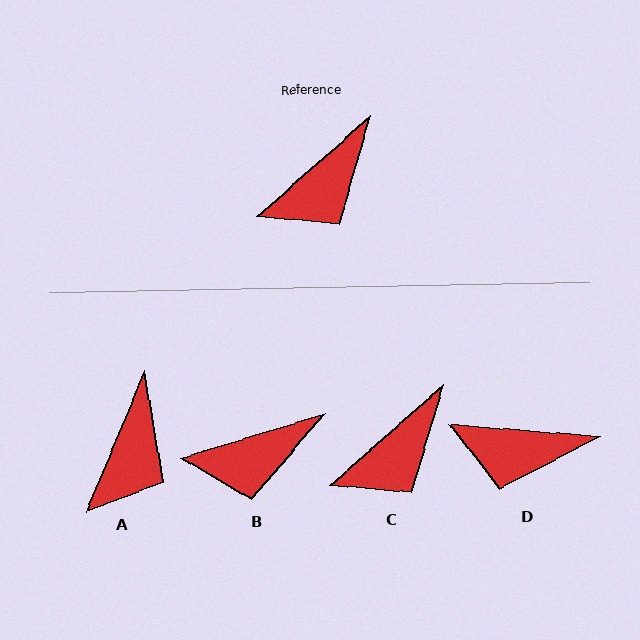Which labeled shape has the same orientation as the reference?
C.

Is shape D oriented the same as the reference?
No, it is off by about 46 degrees.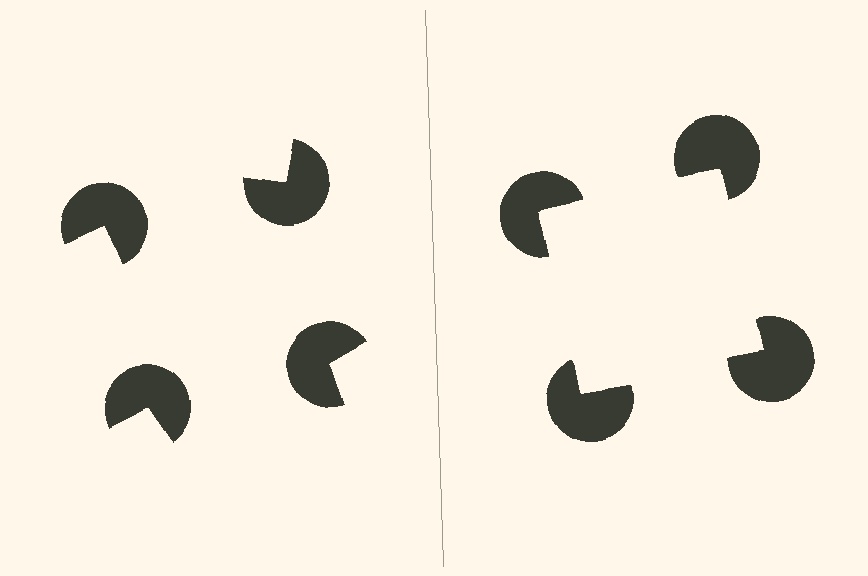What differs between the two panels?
The pac-man discs are positioned identically on both sides; only the wedge orientations differ. On the right they align to a square; on the left they are misaligned.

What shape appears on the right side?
An illusory square.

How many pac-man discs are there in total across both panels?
8 — 4 on each side.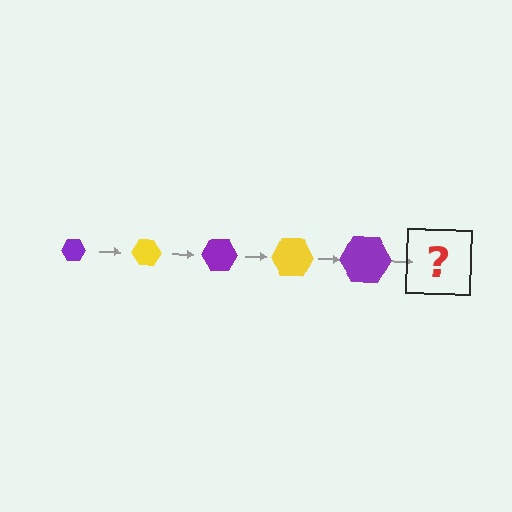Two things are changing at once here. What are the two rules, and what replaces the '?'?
The two rules are that the hexagon grows larger each step and the color cycles through purple and yellow. The '?' should be a yellow hexagon, larger than the previous one.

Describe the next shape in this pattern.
It should be a yellow hexagon, larger than the previous one.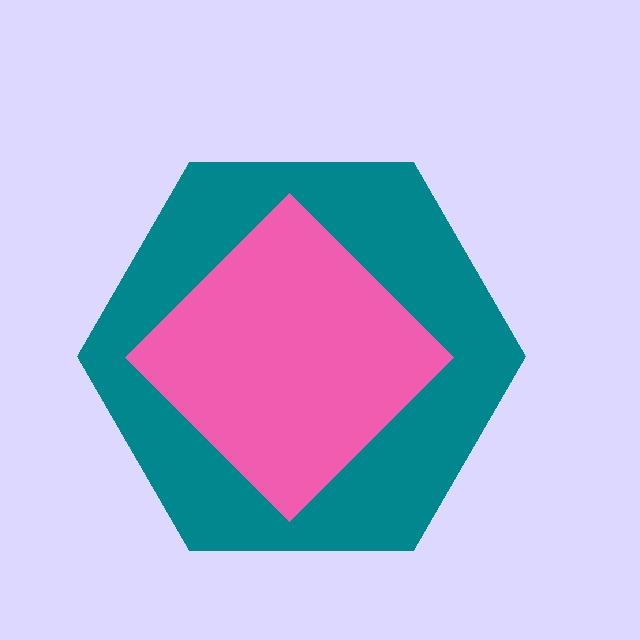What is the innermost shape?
The pink diamond.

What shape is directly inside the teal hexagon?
The pink diamond.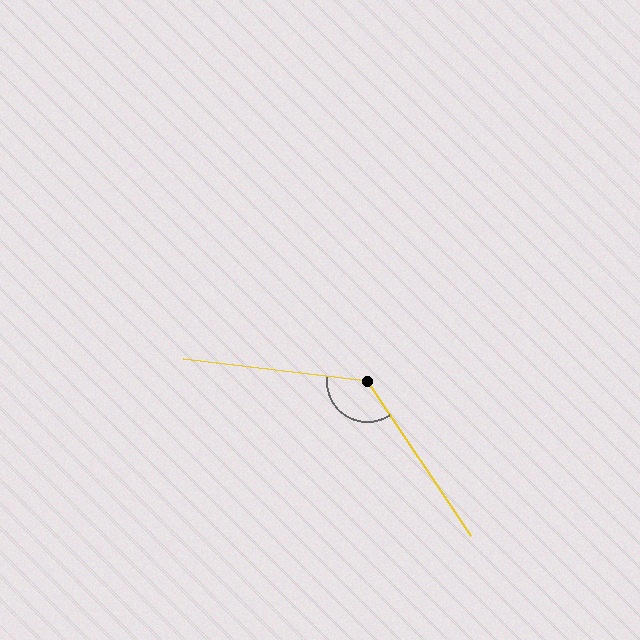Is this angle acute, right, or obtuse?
It is obtuse.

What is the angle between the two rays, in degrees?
Approximately 130 degrees.